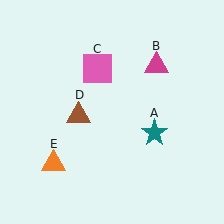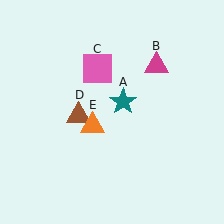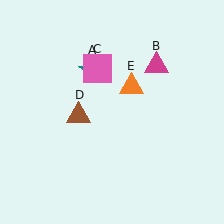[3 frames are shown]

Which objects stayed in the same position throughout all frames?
Magenta triangle (object B) and pink square (object C) and brown triangle (object D) remained stationary.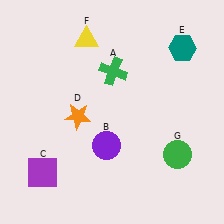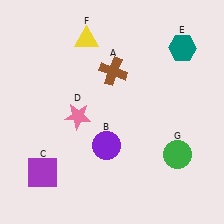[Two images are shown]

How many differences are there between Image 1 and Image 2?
There are 2 differences between the two images.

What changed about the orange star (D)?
In Image 1, D is orange. In Image 2, it changed to pink.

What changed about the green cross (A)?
In Image 1, A is green. In Image 2, it changed to brown.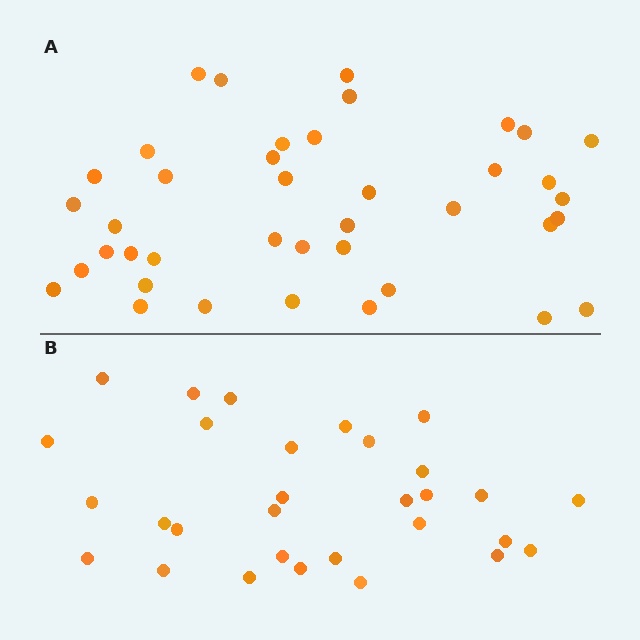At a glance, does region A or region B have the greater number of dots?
Region A (the top region) has more dots.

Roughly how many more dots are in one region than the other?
Region A has roughly 10 or so more dots than region B.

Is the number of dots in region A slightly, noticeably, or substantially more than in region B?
Region A has noticeably more, but not dramatically so. The ratio is roughly 1.3 to 1.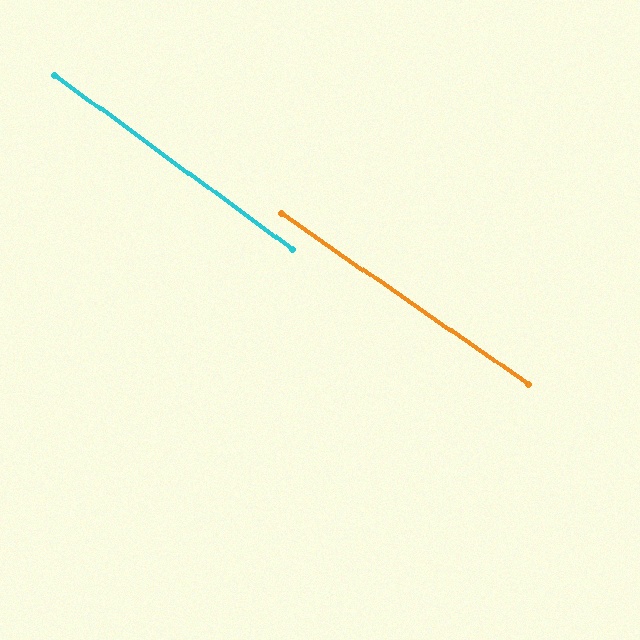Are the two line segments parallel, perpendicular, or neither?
Parallel — their directions differ by only 1.5°.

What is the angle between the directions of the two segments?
Approximately 2 degrees.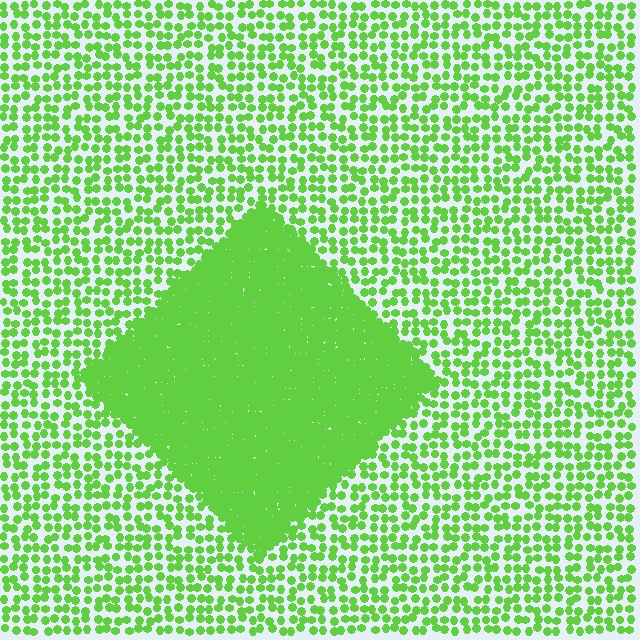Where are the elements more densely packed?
The elements are more densely packed inside the diamond boundary.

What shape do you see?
I see a diamond.